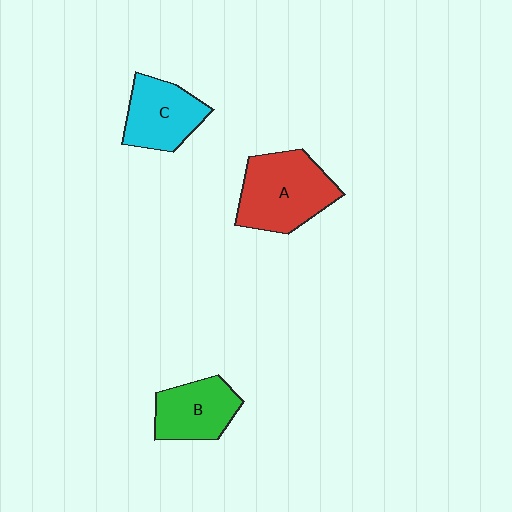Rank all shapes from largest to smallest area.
From largest to smallest: A (red), C (cyan), B (green).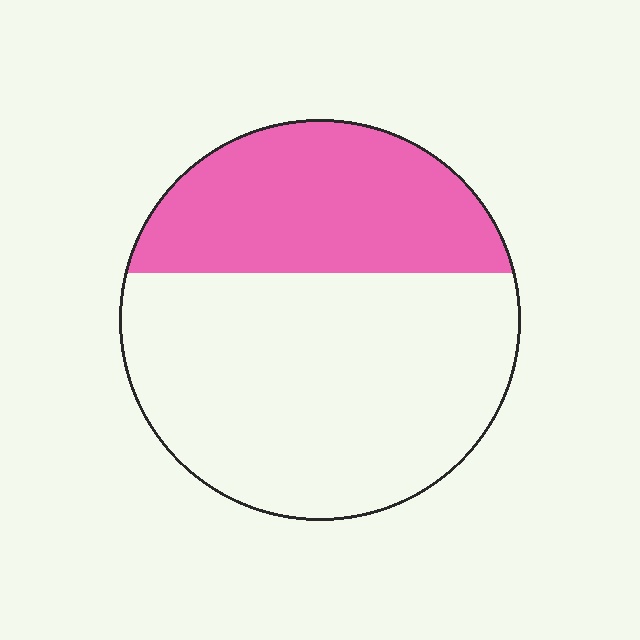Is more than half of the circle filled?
No.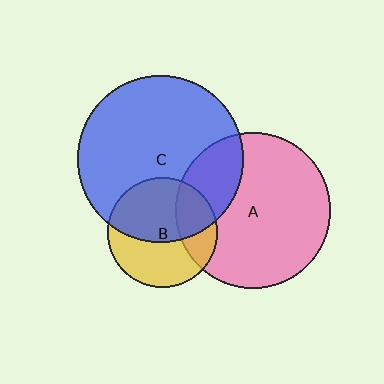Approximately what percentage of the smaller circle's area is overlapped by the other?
Approximately 25%.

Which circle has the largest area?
Circle C (blue).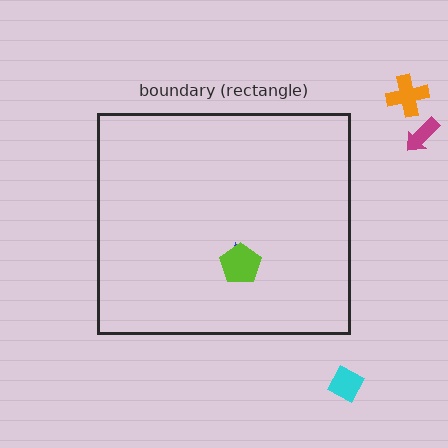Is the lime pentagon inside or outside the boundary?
Inside.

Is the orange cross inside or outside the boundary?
Outside.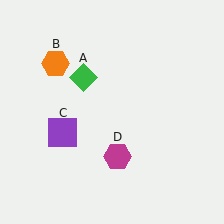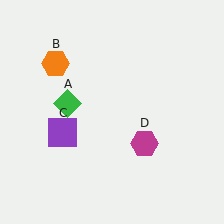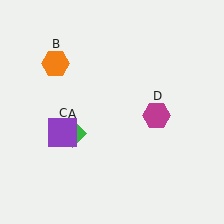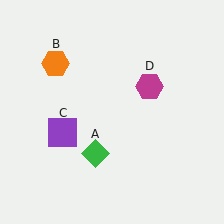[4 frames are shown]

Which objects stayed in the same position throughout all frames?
Orange hexagon (object B) and purple square (object C) remained stationary.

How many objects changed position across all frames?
2 objects changed position: green diamond (object A), magenta hexagon (object D).